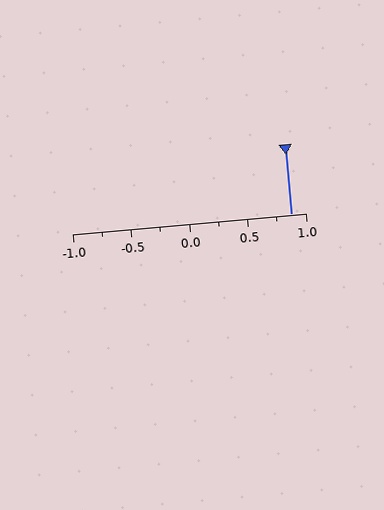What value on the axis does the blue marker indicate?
The marker indicates approximately 0.88.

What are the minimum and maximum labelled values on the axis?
The axis runs from -1.0 to 1.0.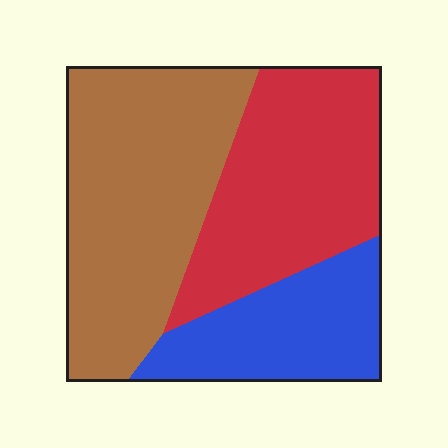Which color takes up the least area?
Blue, at roughly 20%.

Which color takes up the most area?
Brown, at roughly 45%.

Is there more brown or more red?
Brown.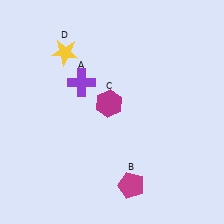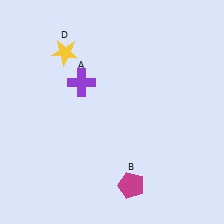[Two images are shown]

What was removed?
The magenta hexagon (C) was removed in Image 2.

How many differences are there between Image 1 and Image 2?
There is 1 difference between the two images.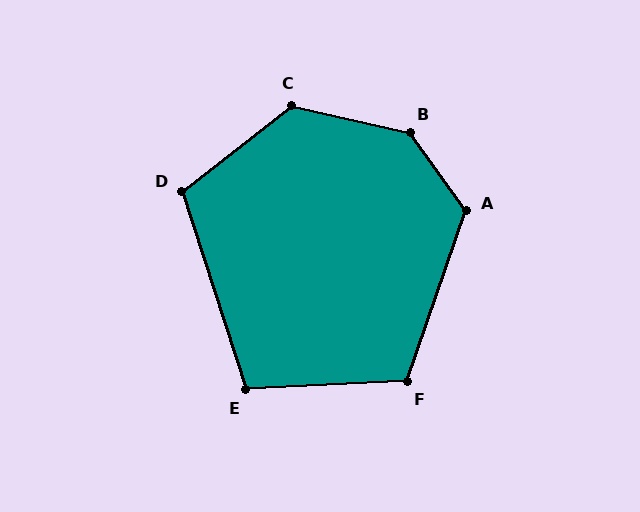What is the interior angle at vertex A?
Approximately 125 degrees (obtuse).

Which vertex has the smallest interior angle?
E, at approximately 105 degrees.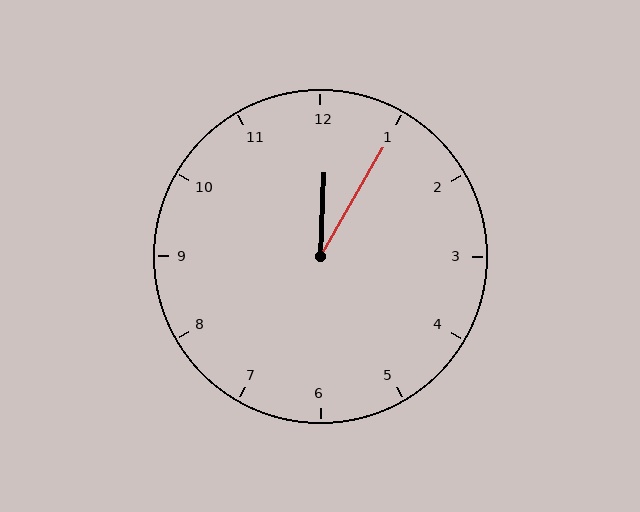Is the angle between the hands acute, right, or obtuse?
It is acute.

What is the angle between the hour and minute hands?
Approximately 28 degrees.